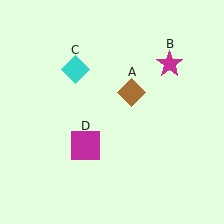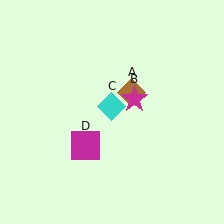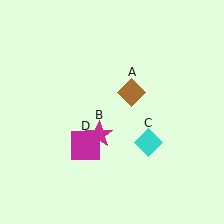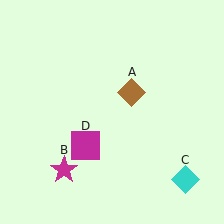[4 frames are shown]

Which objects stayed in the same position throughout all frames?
Brown diamond (object A) and magenta square (object D) remained stationary.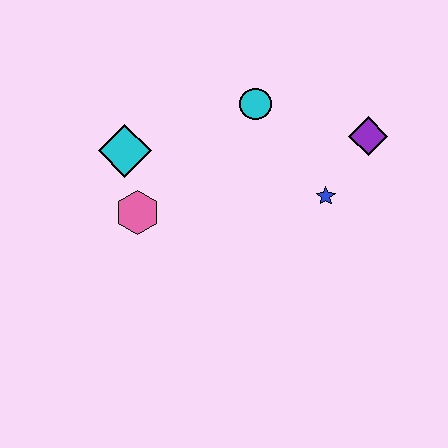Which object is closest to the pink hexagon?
The cyan diamond is closest to the pink hexagon.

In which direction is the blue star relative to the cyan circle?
The blue star is below the cyan circle.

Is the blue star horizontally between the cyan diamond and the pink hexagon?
No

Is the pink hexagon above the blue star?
No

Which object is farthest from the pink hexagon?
The purple diamond is farthest from the pink hexagon.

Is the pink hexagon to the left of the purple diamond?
Yes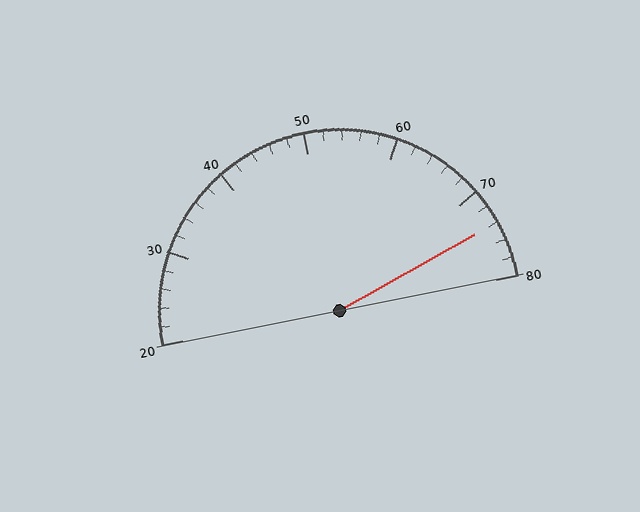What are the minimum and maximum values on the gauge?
The gauge ranges from 20 to 80.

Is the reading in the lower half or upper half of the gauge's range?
The reading is in the upper half of the range (20 to 80).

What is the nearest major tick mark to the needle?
The nearest major tick mark is 70.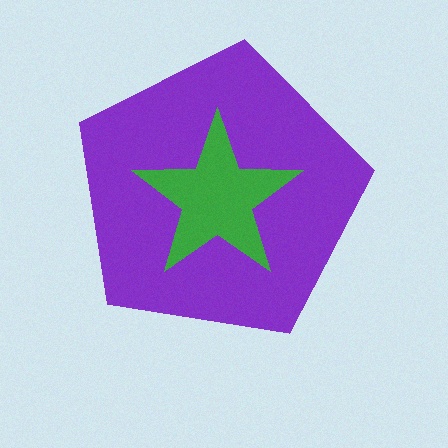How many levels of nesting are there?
2.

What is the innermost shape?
The green star.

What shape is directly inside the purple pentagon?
The green star.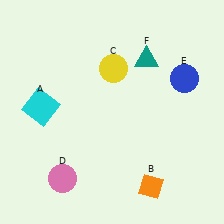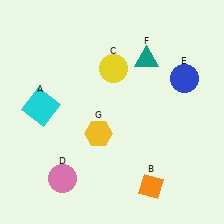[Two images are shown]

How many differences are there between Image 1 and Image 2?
There is 1 difference between the two images.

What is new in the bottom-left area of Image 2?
A yellow hexagon (G) was added in the bottom-left area of Image 2.